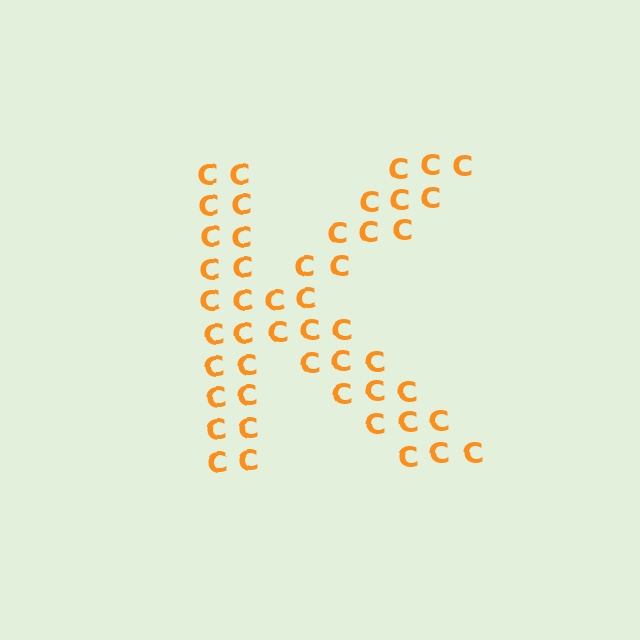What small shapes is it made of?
It is made of small letter C's.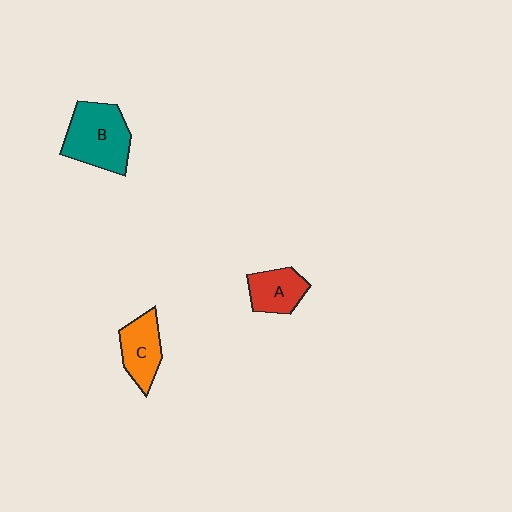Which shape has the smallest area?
Shape A (red).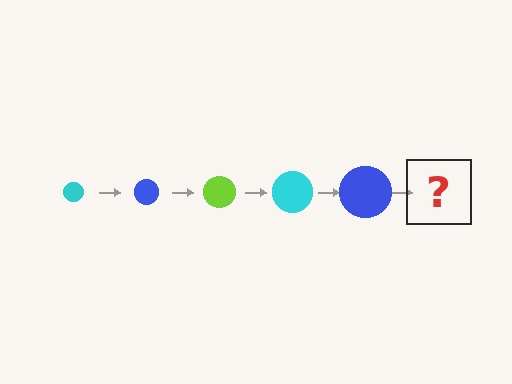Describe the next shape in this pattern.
It should be a lime circle, larger than the previous one.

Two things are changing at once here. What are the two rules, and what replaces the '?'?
The two rules are that the circle grows larger each step and the color cycles through cyan, blue, and lime. The '?' should be a lime circle, larger than the previous one.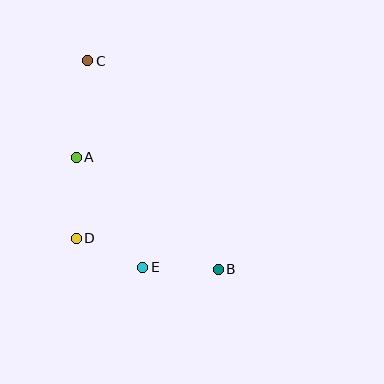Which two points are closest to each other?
Points D and E are closest to each other.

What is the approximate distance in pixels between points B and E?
The distance between B and E is approximately 76 pixels.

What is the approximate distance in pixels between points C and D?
The distance between C and D is approximately 178 pixels.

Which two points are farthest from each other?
Points B and C are farthest from each other.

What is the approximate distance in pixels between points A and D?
The distance between A and D is approximately 81 pixels.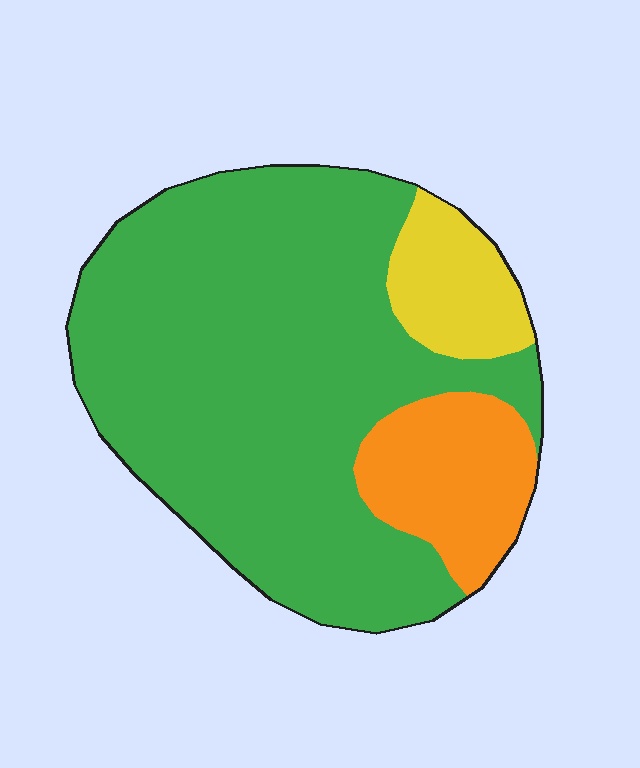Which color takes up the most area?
Green, at roughly 75%.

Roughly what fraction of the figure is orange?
Orange takes up about one sixth (1/6) of the figure.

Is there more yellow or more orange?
Orange.